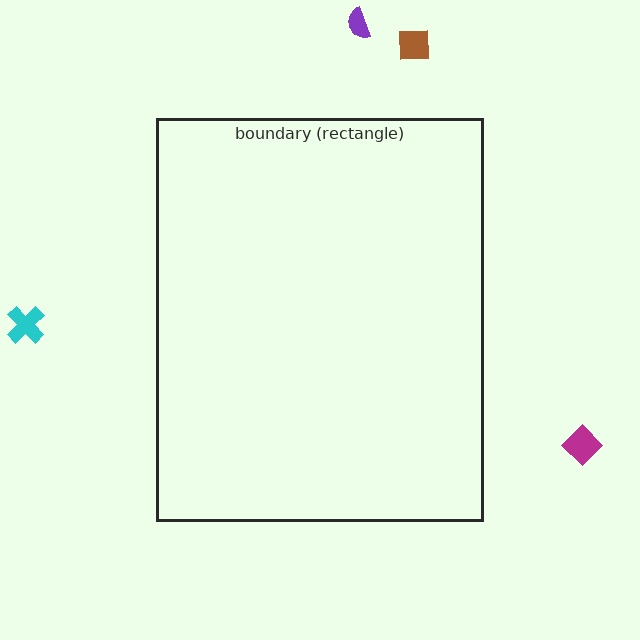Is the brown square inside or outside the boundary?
Outside.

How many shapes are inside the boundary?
0 inside, 4 outside.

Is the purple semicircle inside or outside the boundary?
Outside.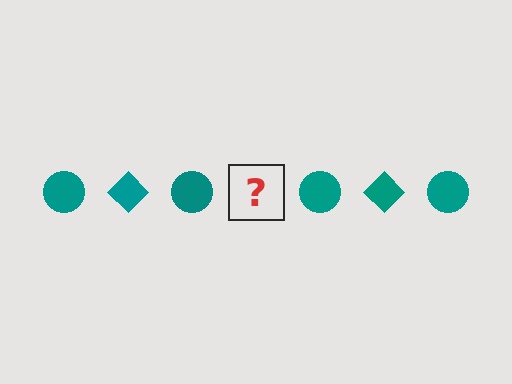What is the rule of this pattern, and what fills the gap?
The rule is that the pattern cycles through circle, diamond shapes in teal. The gap should be filled with a teal diamond.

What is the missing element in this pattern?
The missing element is a teal diamond.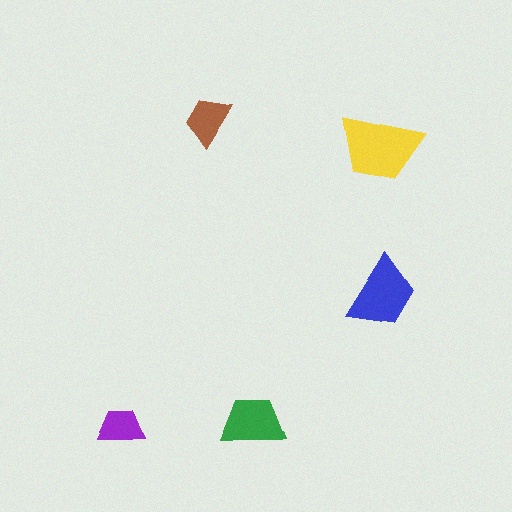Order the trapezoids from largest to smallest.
the yellow one, the blue one, the green one, the brown one, the purple one.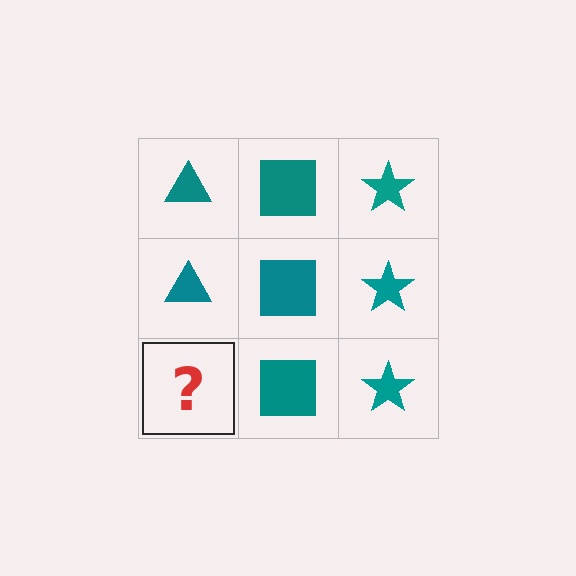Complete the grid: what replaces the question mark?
The question mark should be replaced with a teal triangle.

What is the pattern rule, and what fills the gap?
The rule is that each column has a consistent shape. The gap should be filled with a teal triangle.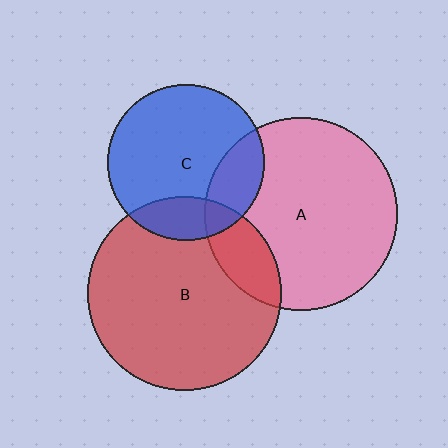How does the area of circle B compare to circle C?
Approximately 1.5 times.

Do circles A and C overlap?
Yes.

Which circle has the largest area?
Circle B (red).